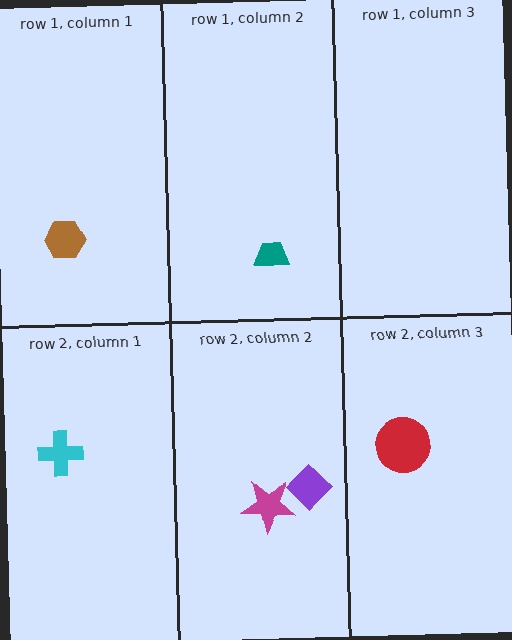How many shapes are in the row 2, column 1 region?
1.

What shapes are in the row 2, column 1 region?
The cyan cross.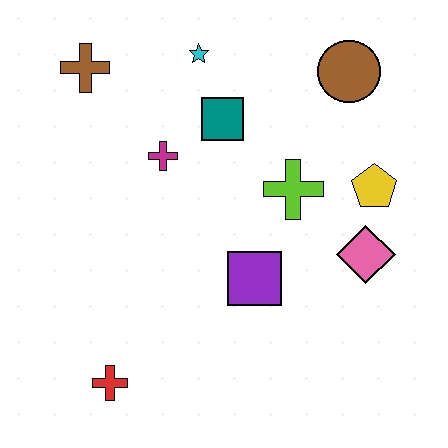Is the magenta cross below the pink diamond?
No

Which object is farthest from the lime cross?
The red cross is farthest from the lime cross.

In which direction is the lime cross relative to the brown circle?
The lime cross is below the brown circle.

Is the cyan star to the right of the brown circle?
No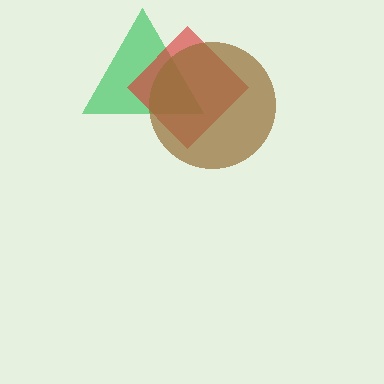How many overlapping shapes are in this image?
There are 3 overlapping shapes in the image.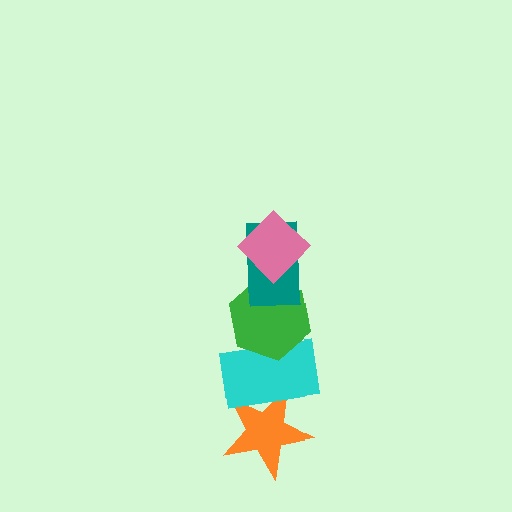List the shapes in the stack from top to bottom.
From top to bottom: the pink diamond, the teal rectangle, the green hexagon, the cyan rectangle, the orange star.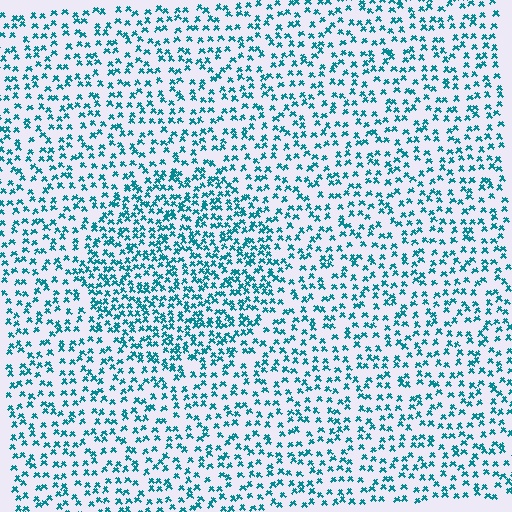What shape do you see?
I see a circle.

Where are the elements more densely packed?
The elements are more densely packed inside the circle boundary.